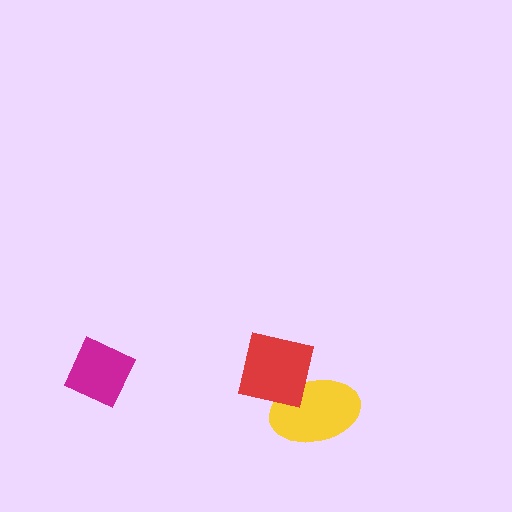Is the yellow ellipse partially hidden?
Yes, it is partially covered by another shape.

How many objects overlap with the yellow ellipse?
1 object overlaps with the yellow ellipse.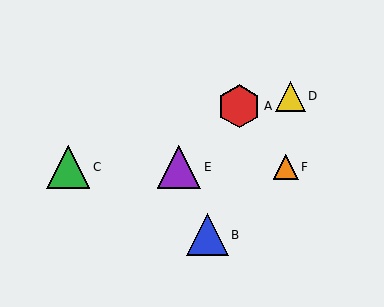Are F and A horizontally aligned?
No, F is at y≈167 and A is at y≈106.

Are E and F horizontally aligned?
Yes, both are at y≈167.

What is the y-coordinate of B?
Object B is at y≈235.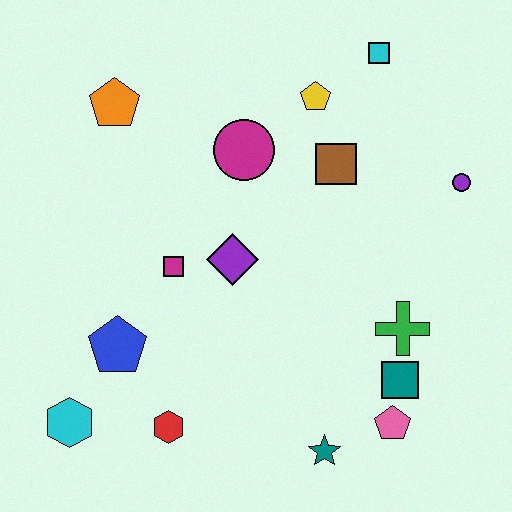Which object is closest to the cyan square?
The yellow pentagon is closest to the cyan square.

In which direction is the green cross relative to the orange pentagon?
The green cross is to the right of the orange pentagon.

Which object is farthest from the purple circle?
The cyan hexagon is farthest from the purple circle.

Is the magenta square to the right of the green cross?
No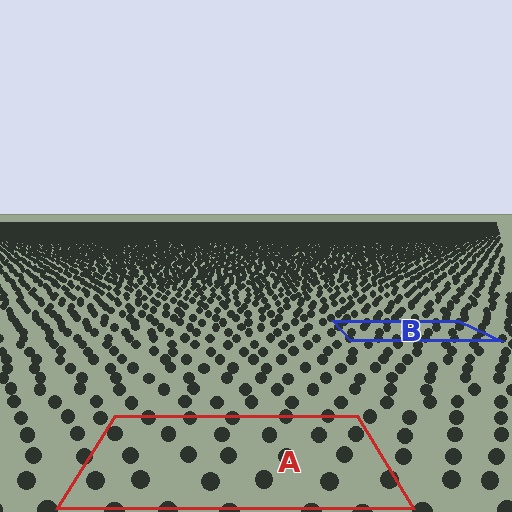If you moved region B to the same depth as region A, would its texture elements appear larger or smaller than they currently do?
They would appear larger. At a closer depth, the same texture elements are projected at a bigger on-screen size.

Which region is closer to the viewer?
Region A is closer. The texture elements there are larger and more spread out.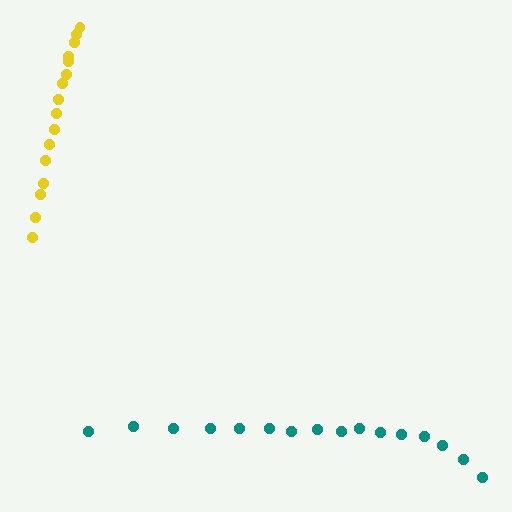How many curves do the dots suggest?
There are 2 distinct paths.